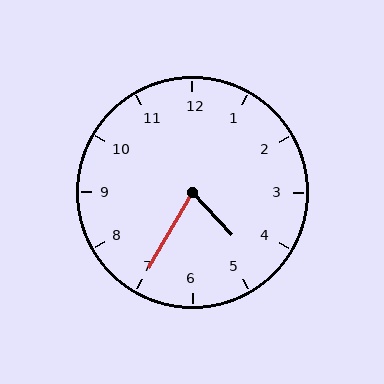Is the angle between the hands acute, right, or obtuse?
It is acute.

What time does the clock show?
4:35.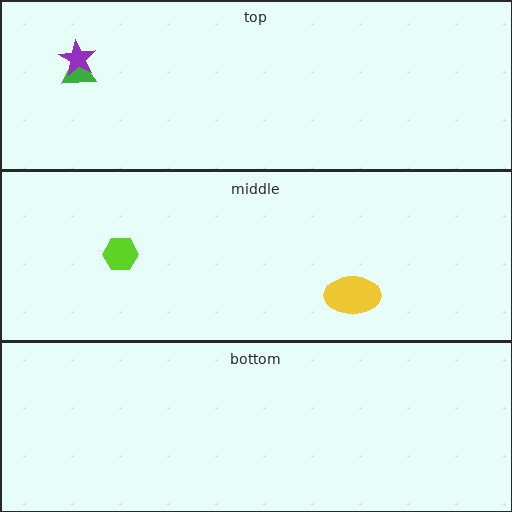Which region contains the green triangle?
The top region.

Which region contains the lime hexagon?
The middle region.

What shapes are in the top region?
The green triangle, the purple star.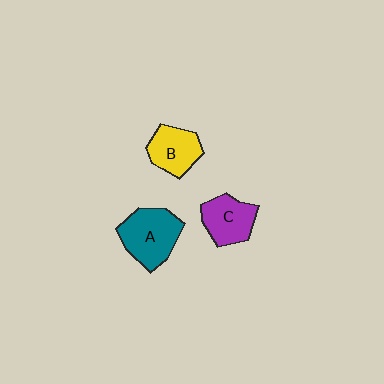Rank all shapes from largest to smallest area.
From largest to smallest: A (teal), C (purple), B (yellow).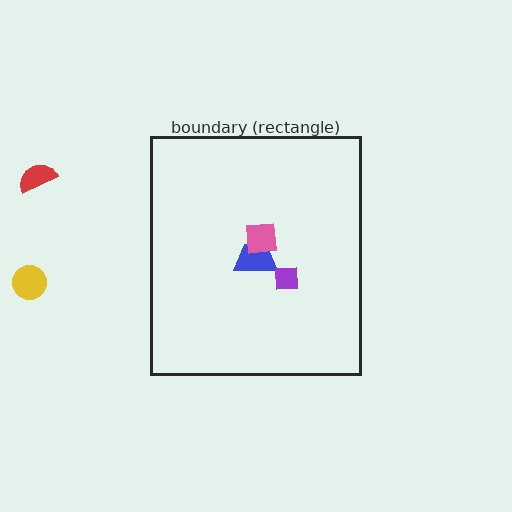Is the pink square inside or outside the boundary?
Inside.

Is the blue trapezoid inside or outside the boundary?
Inside.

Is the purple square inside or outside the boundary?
Inside.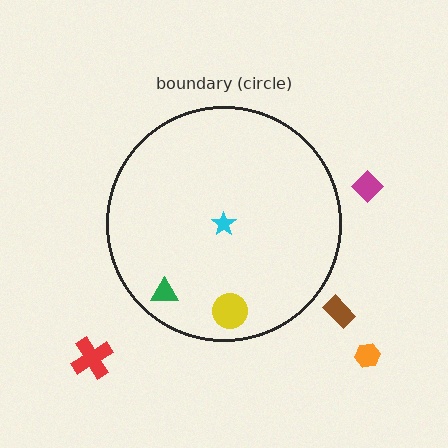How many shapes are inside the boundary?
3 inside, 4 outside.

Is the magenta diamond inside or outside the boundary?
Outside.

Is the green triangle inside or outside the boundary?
Inside.